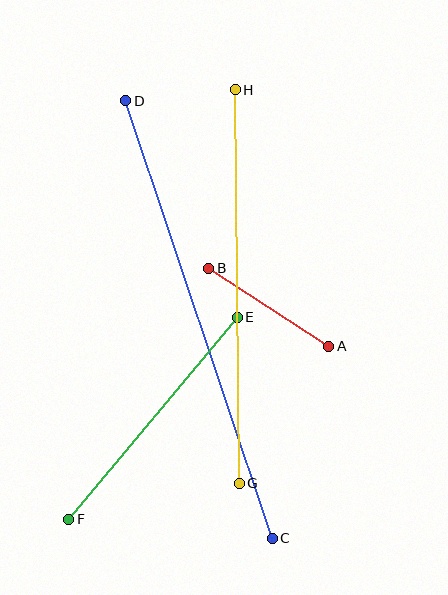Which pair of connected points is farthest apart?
Points C and D are farthest apart.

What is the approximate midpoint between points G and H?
The midpoint is at approximately (237, 287) pixels.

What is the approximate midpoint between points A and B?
The midpoint is at approximately (269, 307) pixels.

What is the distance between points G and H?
The distance is approximately 394 pixels.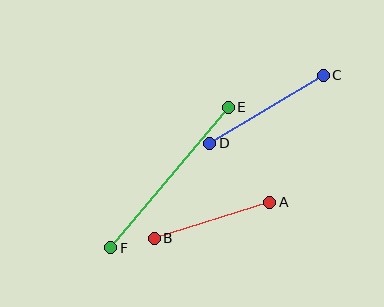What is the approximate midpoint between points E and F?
The midpoint is at approximately (169, 178) pixels.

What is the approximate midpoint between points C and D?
The midpoint is at approximately (266, 109) pixels.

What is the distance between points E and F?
The distance is approximately 183 pixels.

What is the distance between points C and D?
The distance is approximately 133 pixels.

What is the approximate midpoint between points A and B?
The midpoint is at approximately (212, 220) pixels.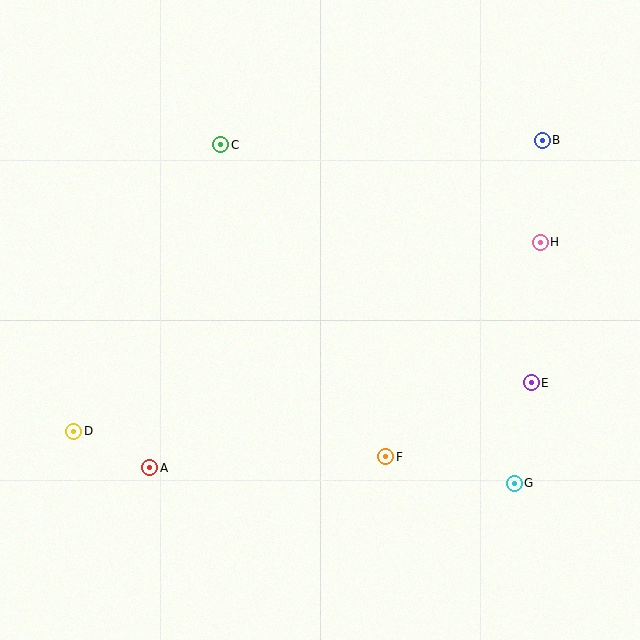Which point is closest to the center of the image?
Point F at (386, 457) is closest to the center.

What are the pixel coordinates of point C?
Point C is at (221, 145).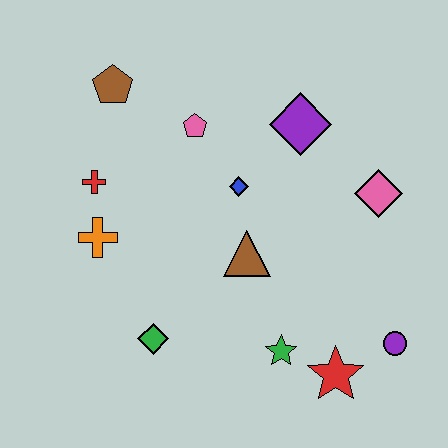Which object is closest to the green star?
The red star is closest to the green star.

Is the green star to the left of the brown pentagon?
No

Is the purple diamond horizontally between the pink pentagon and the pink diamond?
Yes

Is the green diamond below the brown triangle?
Yes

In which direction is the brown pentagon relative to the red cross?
The brown pentagon is above the red cross.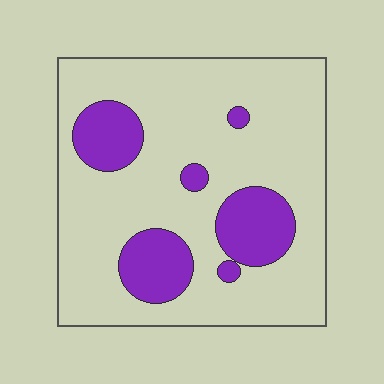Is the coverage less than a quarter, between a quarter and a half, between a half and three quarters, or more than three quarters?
Less than a quarter.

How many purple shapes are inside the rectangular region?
6.